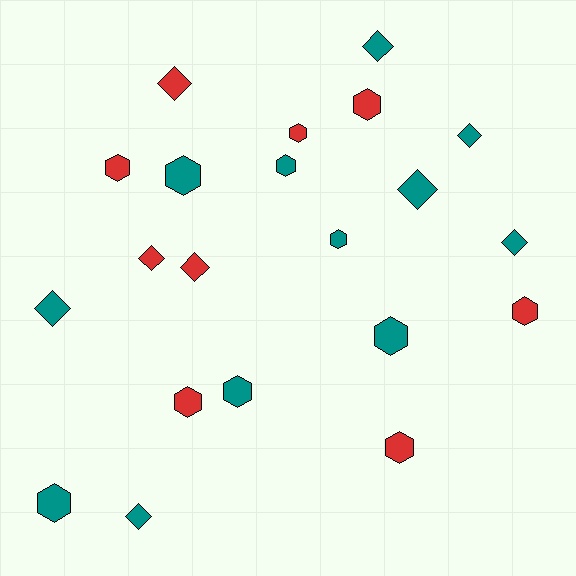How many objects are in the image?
There are 21 objects.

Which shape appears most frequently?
Hexagon, with 12 objects.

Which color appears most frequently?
Teal, with 12 objects.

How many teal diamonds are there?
There are 6 teal diamonds.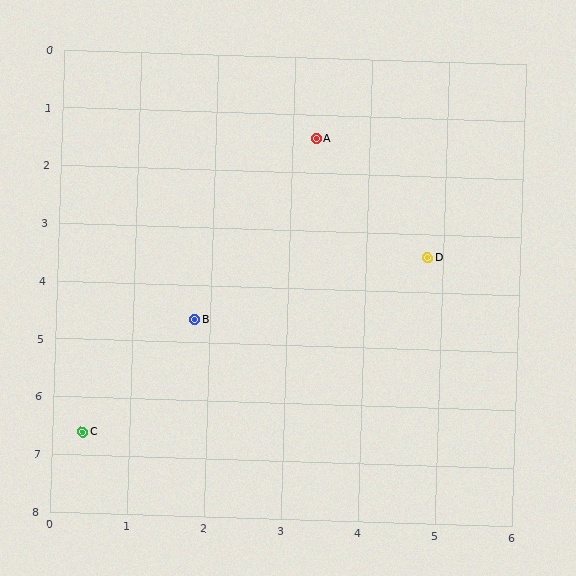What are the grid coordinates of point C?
Point C is at approximately (0.4, 6.6).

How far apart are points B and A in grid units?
Points B and A are about 3.5 grid units apart.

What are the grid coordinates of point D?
Point D is at approximately (4.8, 3.4).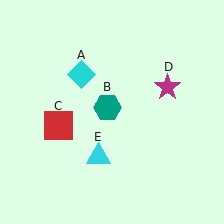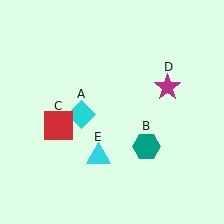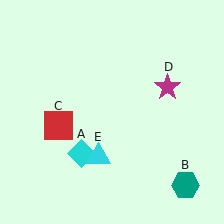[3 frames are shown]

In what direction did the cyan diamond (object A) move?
The cyan diamond (object A) moved down.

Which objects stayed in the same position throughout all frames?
Red square (object C) and magenta star (object D) and cyan triangle (object E) remained stationary.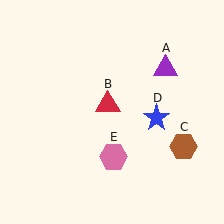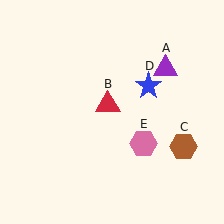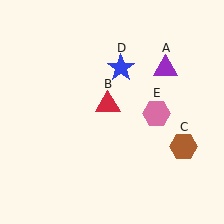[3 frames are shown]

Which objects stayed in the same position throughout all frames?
Purple triangle (object A) and red triangle (object B) and brown hexagon (object C) remained stationary.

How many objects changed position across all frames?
2 objects changed position: blue star (object D), pink hexagon (object E).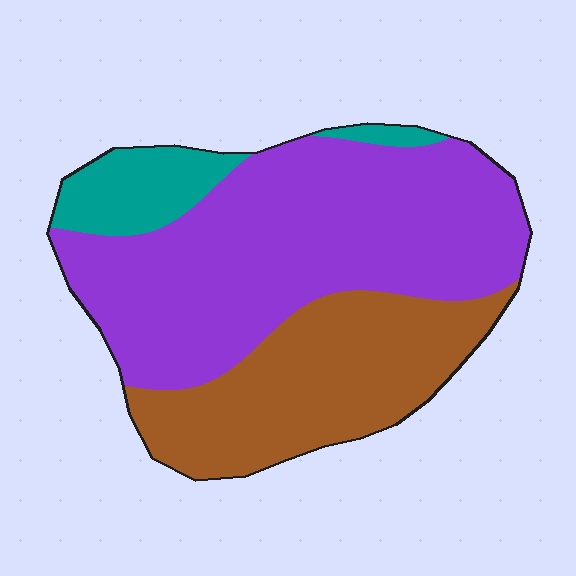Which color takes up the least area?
Teal, at roughly 10%.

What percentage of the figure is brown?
Brown covers 32% of the figure.